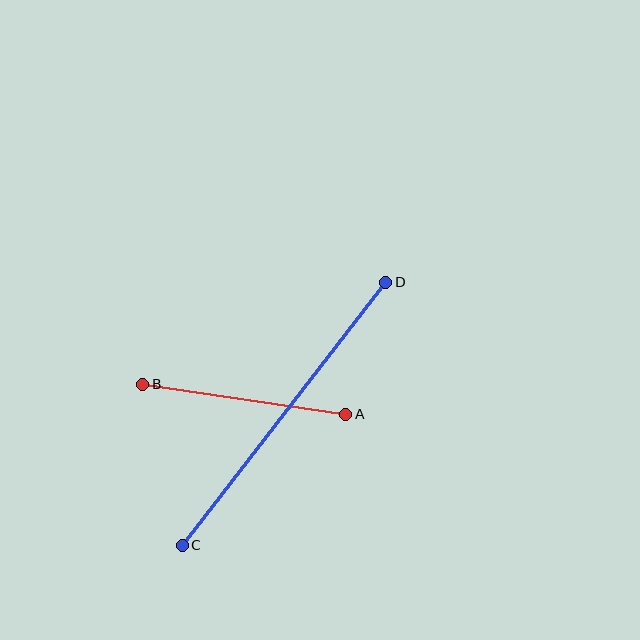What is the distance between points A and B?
The distance is approximately 205 pixels.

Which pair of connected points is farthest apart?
Points C and D are farthest apart.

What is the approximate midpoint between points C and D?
The midpoint is at approximately (284, 414) pixels.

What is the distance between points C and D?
The distance is approximately 332 pixels.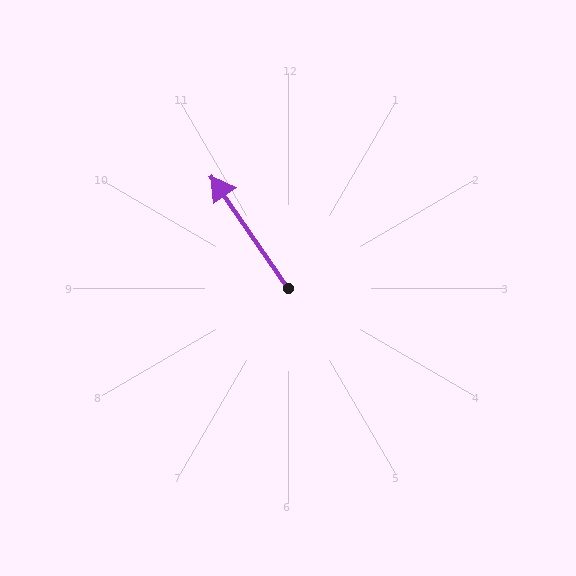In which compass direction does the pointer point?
Northwest.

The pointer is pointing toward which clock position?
Roughly 11 o'clock.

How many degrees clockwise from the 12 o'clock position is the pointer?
Approximately 326 degrees.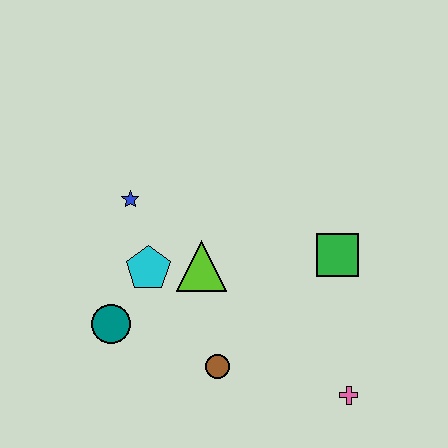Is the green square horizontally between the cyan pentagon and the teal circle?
No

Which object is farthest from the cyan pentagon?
The pink cross is farthest from the cyan pentagon.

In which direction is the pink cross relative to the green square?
The pink cross is below the green square.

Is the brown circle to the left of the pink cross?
Yes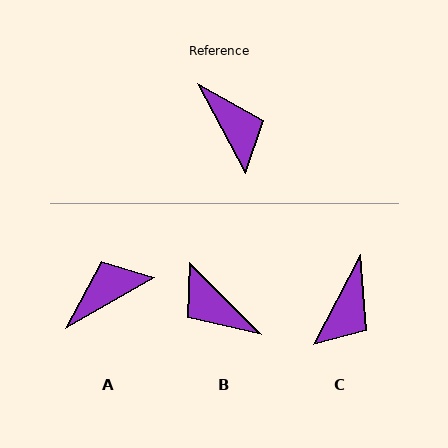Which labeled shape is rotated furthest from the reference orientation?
B, about 163 degrees away.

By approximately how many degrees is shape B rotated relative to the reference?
Approximately 163 degrees clockwise.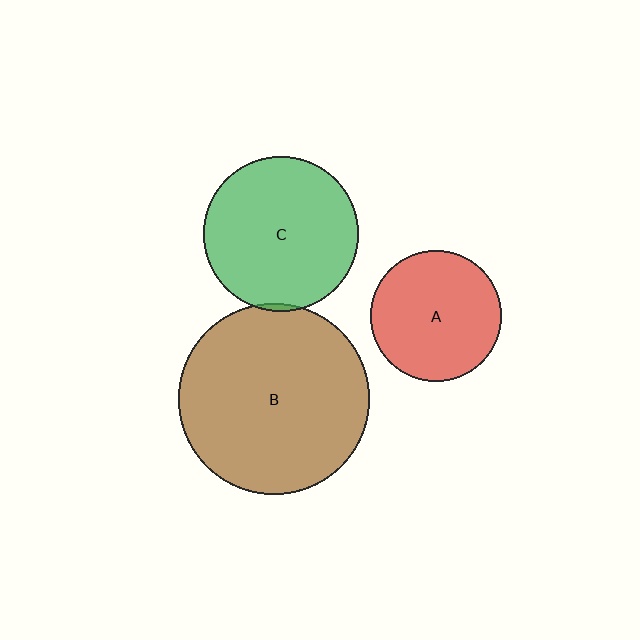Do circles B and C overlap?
Yes.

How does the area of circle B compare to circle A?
Approximately 2.1 times.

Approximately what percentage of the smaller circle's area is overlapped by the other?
Approximately 5%.